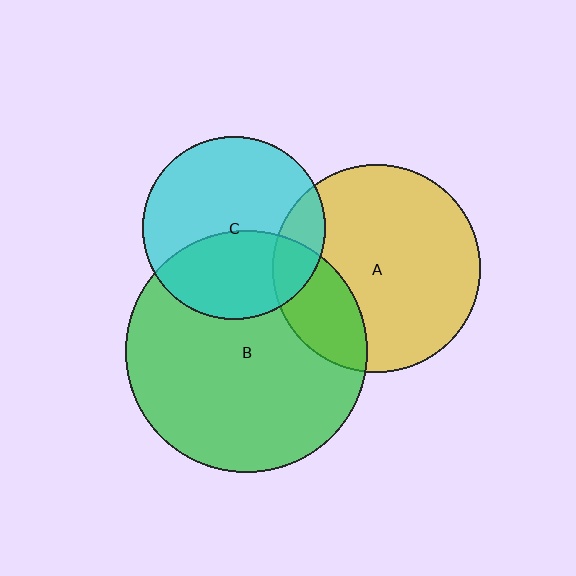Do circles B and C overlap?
Yes.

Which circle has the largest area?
Circle B (green).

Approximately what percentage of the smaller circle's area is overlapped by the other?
Approximately 40%.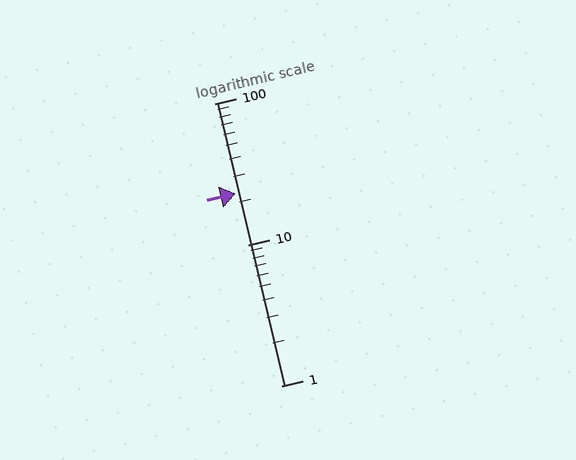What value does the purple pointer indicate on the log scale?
The pointer indicates approximately 23.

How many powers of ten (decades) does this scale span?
The scale spans 2 decades, from 1 to 100.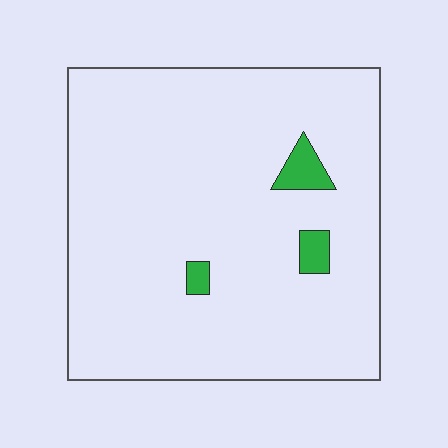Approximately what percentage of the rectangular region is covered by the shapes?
Approximately 5%.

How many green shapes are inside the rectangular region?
3.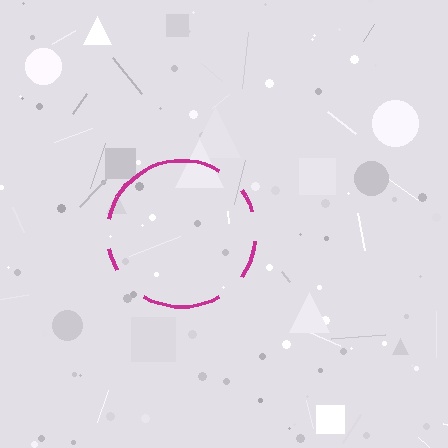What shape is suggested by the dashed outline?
The dashed outline suggests a circle.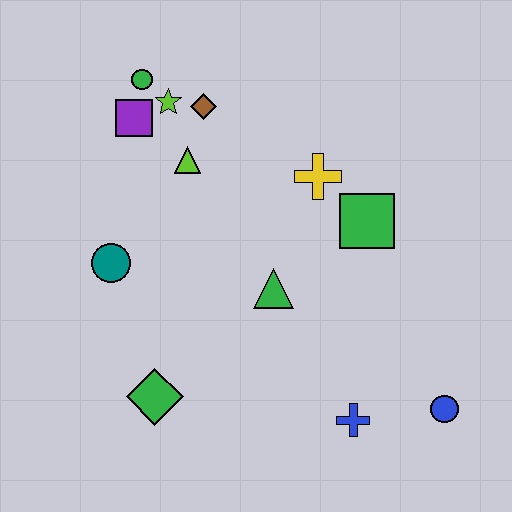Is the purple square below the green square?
No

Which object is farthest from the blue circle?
The green circle is farthest from the blue circle.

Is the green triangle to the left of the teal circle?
No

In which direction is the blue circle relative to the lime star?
The blue circle is below the lime star.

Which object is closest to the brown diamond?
The lime star is closest to the brown diamond.